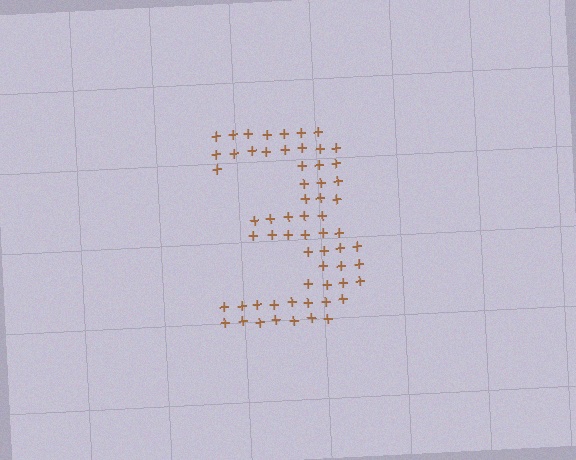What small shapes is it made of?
It is made of small plus signs.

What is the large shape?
The large shape is the digit 3.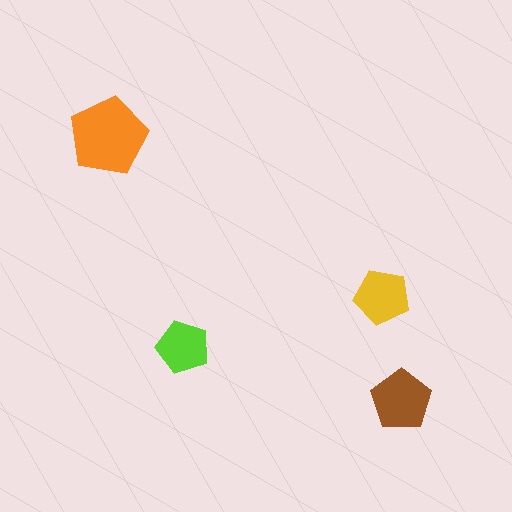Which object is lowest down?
The brown pentagon is bottommost.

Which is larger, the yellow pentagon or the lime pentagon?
The yellow one.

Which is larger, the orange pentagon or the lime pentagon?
The orange one.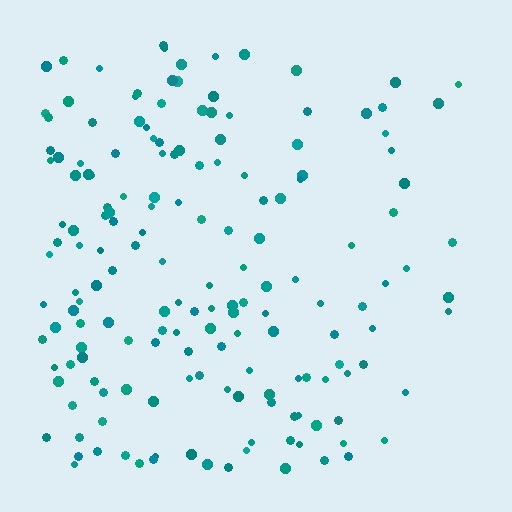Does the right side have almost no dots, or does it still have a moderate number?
Still a moderate number, just noticeably fewer than the left.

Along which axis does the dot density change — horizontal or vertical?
Horizontal.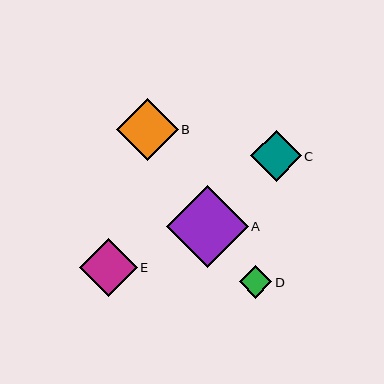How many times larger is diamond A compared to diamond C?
Diamond A is approximately 1.6 times the size of diamond C.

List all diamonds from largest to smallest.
From largest to smallest: A, B, E, C, D.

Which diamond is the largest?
Diamond A is the largest with a size of approximately 82 pixels.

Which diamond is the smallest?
Diamond D is the smallest with a size of approximately 32 pixels.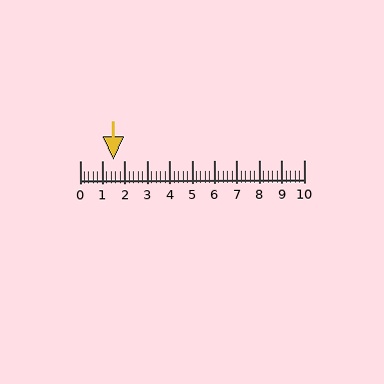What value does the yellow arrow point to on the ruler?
The yellow arrow points to approximately 1.5.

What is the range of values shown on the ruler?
The ruler shows values from 0 to 10.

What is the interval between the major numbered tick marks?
The major tick marks are spaced 1 units apart.